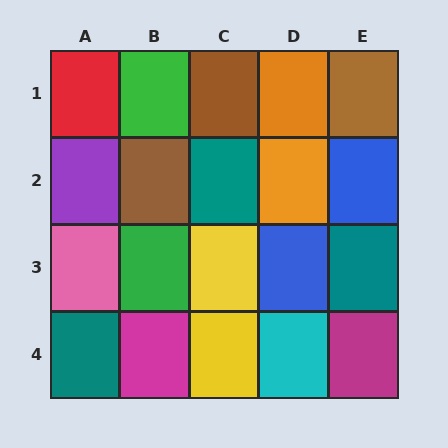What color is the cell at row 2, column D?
Orange.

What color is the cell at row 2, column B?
Brown.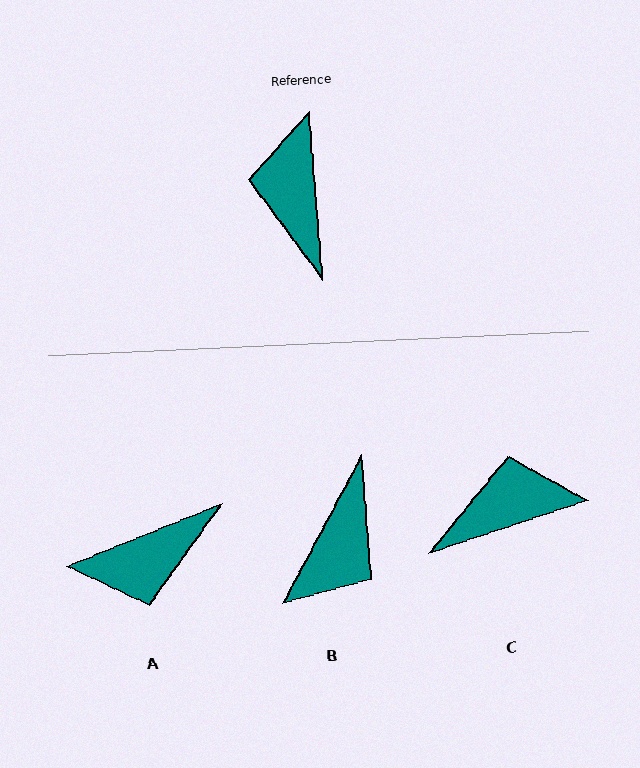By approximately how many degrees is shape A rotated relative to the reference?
Approximately 107 degrees counter-clockwise.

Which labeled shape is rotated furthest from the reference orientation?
B, about 148 degrees away.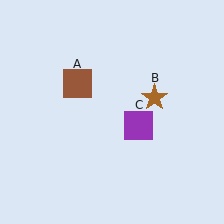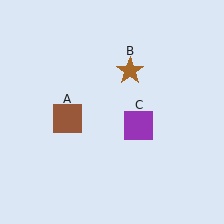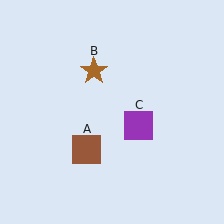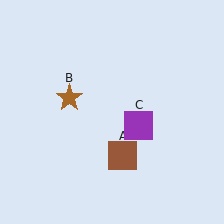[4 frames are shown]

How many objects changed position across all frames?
2 objects changed position: brown square (object A), brown star (object B).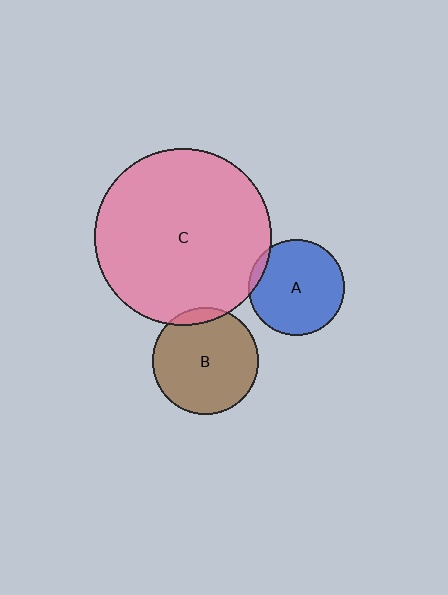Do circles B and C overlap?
Yes.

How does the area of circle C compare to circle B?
Approximately 2.7 times.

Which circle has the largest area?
Circle C (pink).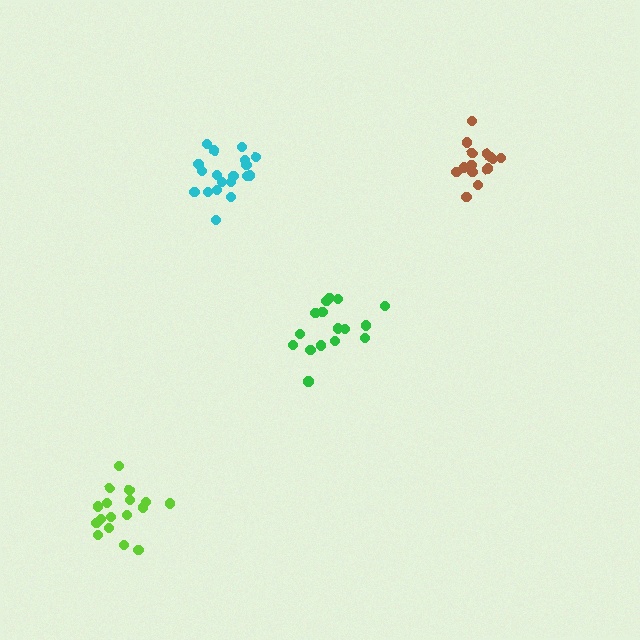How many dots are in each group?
Group 1: 14 dots, Group 2: 17 dots, Group 3: 16 dots, Group 4: 19 dots (66 total).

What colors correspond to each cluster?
The clusters are colored: brown, lime, green, cyan.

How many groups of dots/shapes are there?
There are 4 groups.